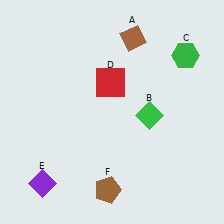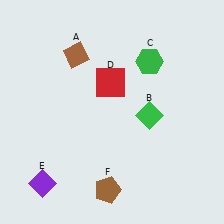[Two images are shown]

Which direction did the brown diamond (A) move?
The brown diamond (A) moved left.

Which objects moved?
The objects that moved are: the brown diamond (A), the green hexagon (C).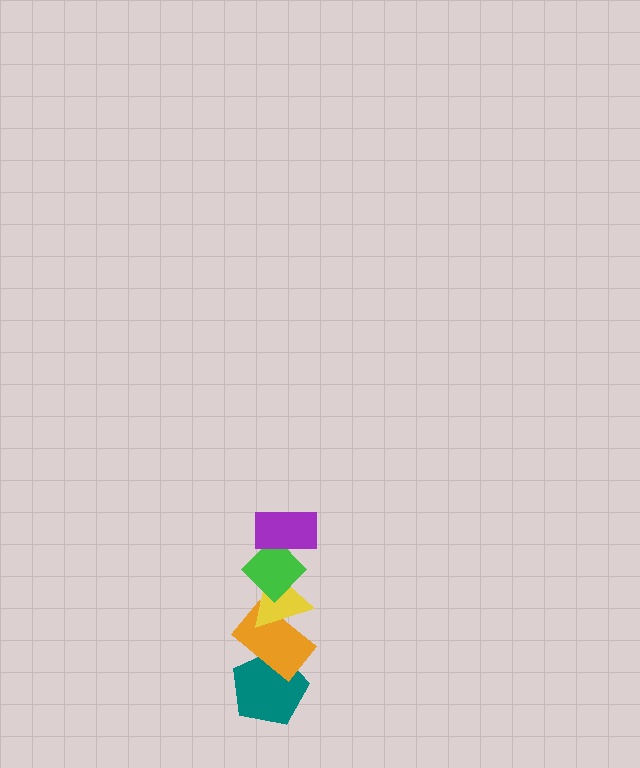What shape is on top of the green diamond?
The purple rectangle is on top of the green diamond.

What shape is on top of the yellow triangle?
The green diamond is on top of the yellow triangle.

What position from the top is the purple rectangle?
The purple rectangle is 1st from the top.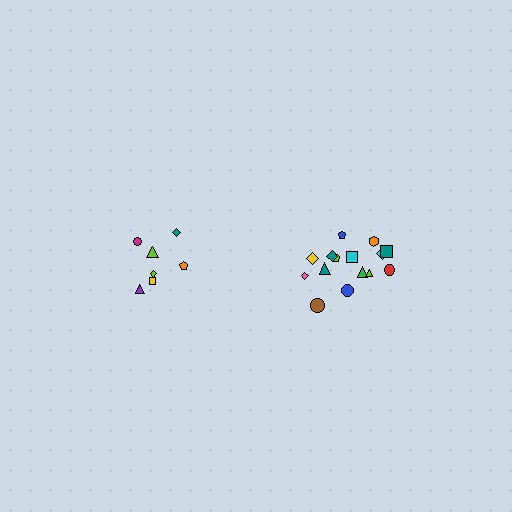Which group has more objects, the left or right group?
The right group.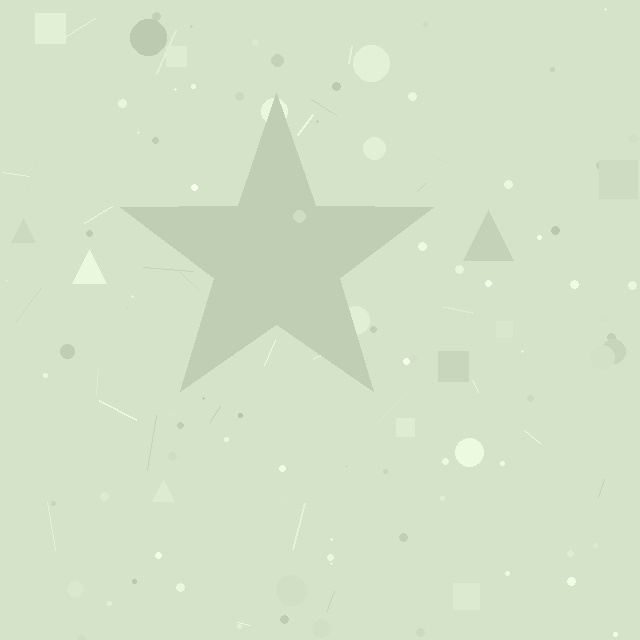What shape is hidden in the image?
A star is hidden in the image.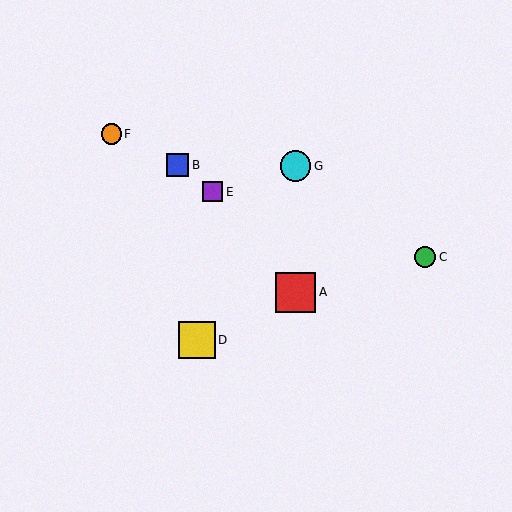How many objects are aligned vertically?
2 objects (A, G) are aligned vertically.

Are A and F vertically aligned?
No, A is at x≈296 and F is at x≈111.